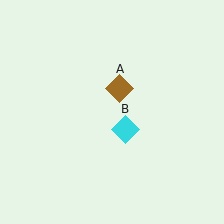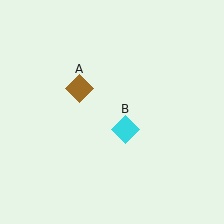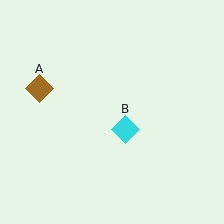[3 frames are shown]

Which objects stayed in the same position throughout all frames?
Cyan diamond (object B) remained stationary.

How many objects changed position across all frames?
1 object changed position: brown diamond (object A).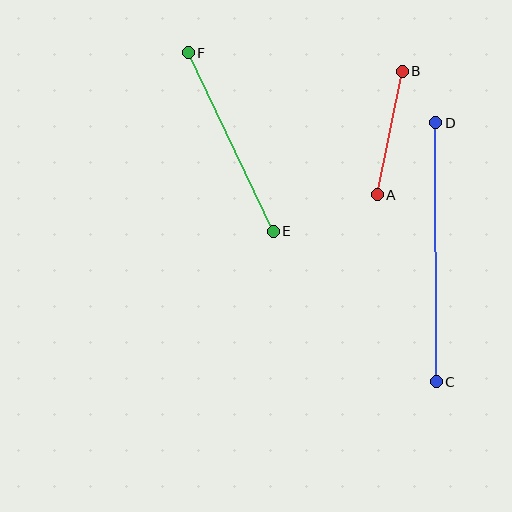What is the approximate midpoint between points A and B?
The midpoint is at approximately (390, 133) pixels.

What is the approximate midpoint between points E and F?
The midpoint is at approximately (231, 142) pixels.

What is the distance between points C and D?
The distance is approximately 259 pixels.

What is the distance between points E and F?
The distance is approximately 198 pixels.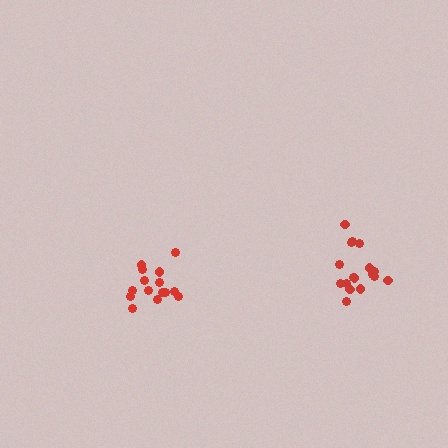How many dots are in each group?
Group 1: 17 dots, Group 2: 15 dots (32 total).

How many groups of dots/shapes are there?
There are 2 groups.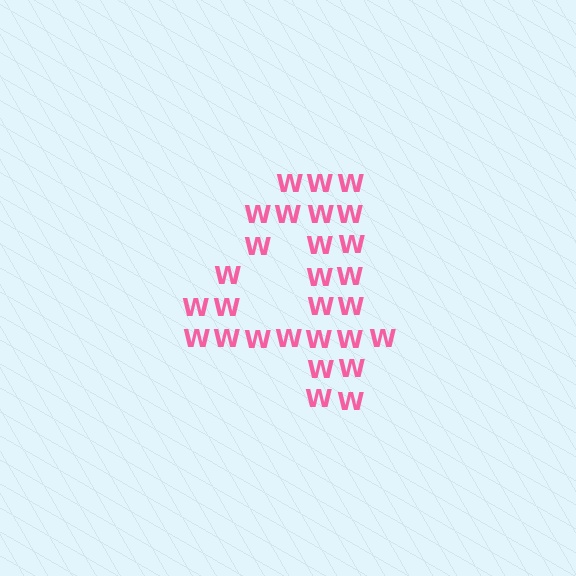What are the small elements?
The small elements are letter W's.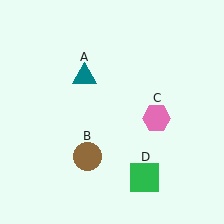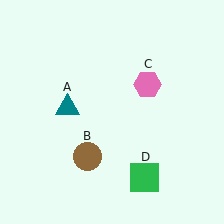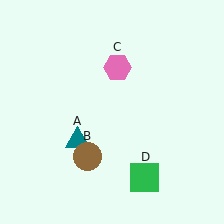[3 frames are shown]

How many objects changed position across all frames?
2 objects changed position: teal triangle (object A), pink hexagon (object C).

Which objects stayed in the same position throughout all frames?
Brown circle (object B) and green square (object D) remained stationary.